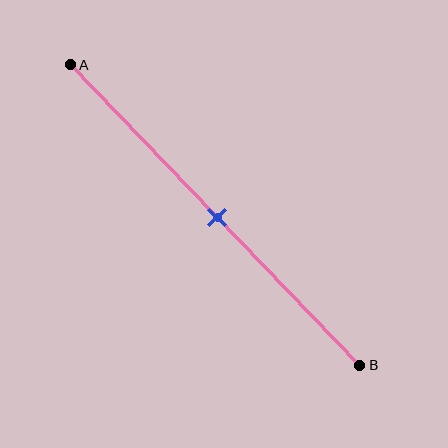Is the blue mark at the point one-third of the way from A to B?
No, the mark is at about 50% from A, not at the 33% one-third point.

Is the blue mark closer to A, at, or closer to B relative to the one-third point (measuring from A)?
The blue mark is closer to point B than the one-third point of segment AB.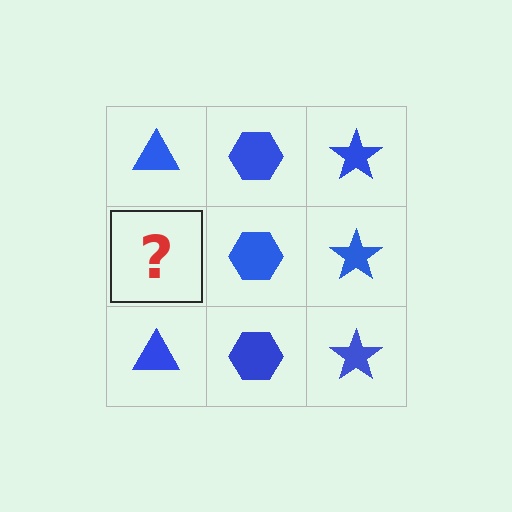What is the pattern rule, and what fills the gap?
The rule is that each column has a consistent shape. The gap should be filled with a blue triangle.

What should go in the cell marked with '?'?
The missing cell should contain a blue triangle.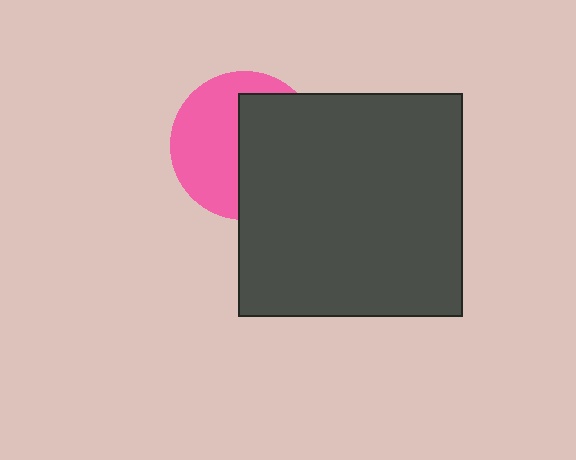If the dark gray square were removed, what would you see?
You would see the complete pink circle.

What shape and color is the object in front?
The object in front is a dark gray square.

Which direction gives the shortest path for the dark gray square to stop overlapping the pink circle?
Moving right gives the shortest separation.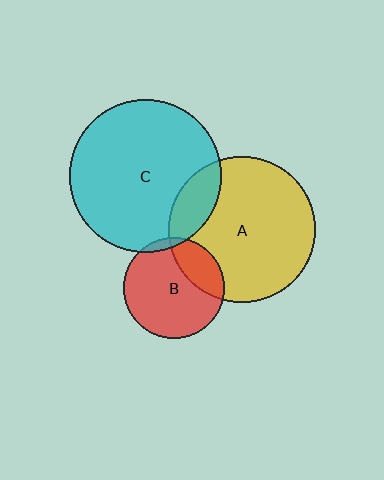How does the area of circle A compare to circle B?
Approximately 2.1 times.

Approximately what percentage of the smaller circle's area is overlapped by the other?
Approximately 15%.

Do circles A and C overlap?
Yes.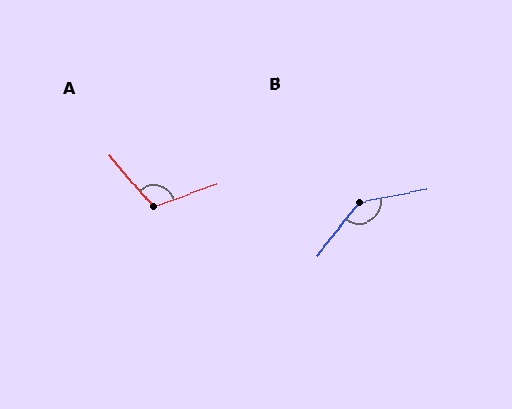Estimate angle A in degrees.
Approximately 109 degrees.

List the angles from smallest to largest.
A (109°), B (140°).